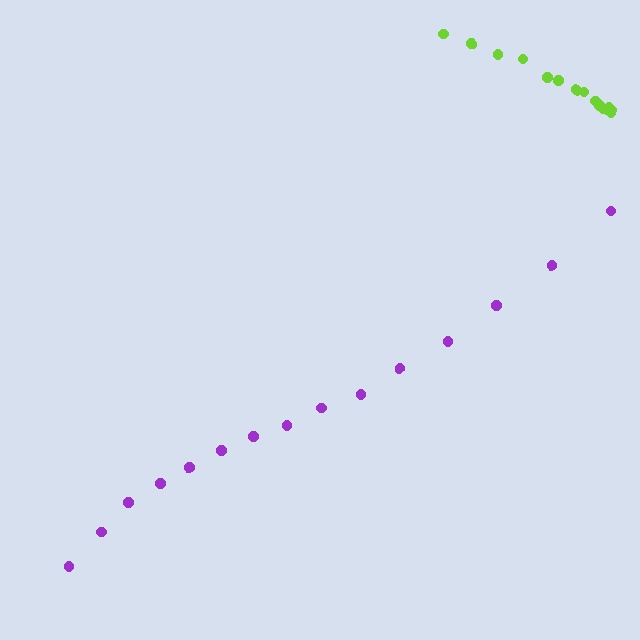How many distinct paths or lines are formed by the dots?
There are 2 distinct paths.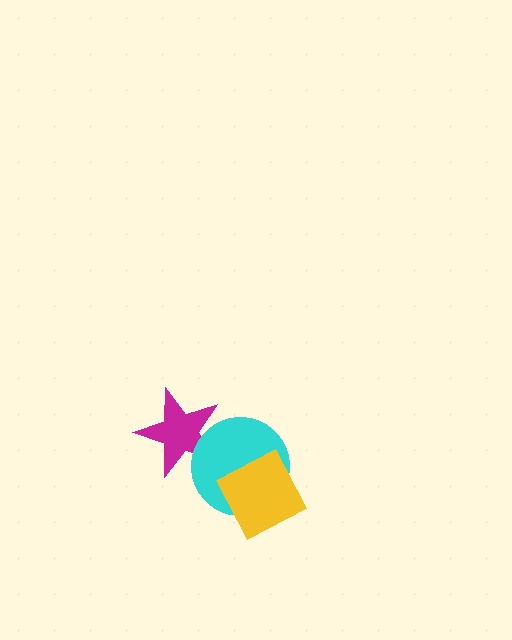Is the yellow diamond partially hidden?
No, no other shape covers it.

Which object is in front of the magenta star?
The cyan circle is in front of the magenta star.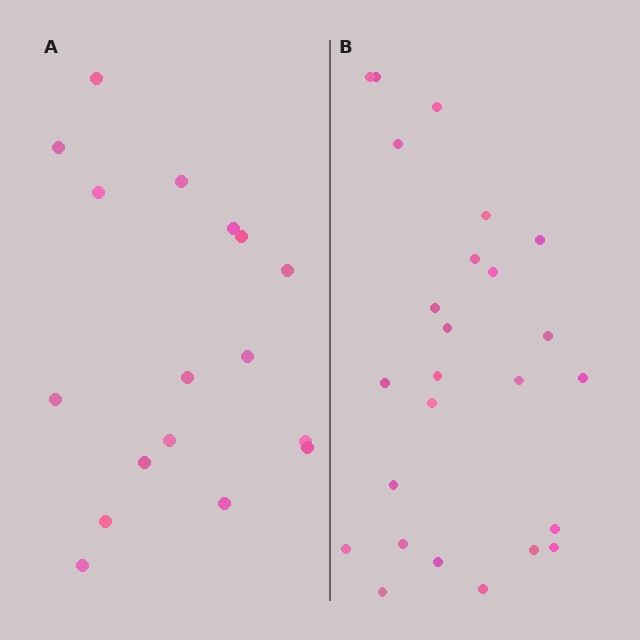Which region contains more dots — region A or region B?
Region B (the right region) has more dots.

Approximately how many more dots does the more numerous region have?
Region B has roughly 8 or so more dots than region A.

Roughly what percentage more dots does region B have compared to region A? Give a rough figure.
About 45% more.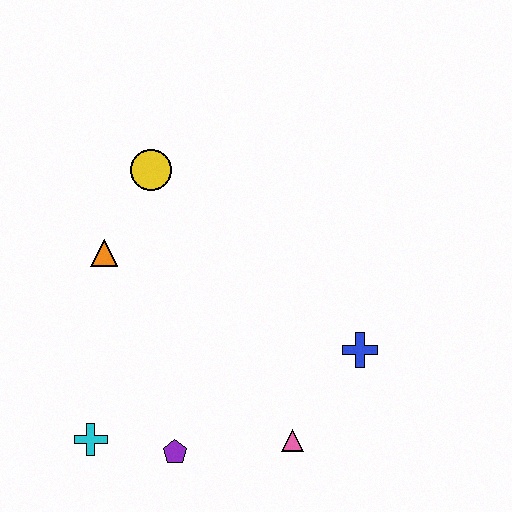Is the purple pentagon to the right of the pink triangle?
No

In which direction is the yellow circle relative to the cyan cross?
The yellow circle is above the cyan cross.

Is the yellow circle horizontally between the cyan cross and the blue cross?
Yes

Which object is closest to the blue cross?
The pink triangle is closest to the blue cross.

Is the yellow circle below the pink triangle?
No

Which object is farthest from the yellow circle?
The pink triangle is farthest from the yellow circle.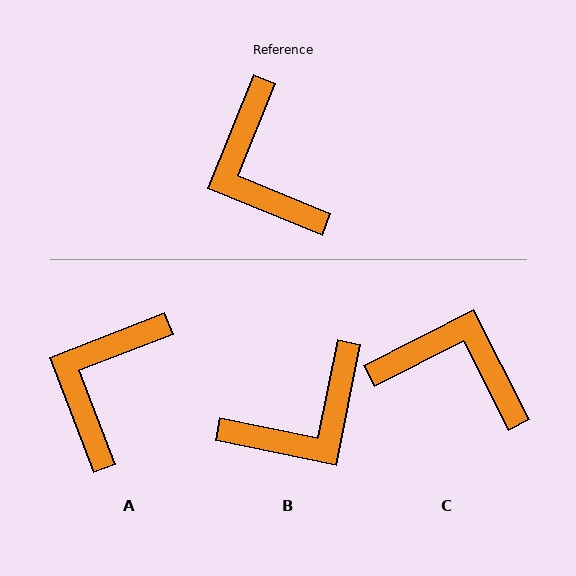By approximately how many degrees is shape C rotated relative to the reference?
Approximately 131 degrees clockwise.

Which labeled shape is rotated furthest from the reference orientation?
C, about 131 degrees away.